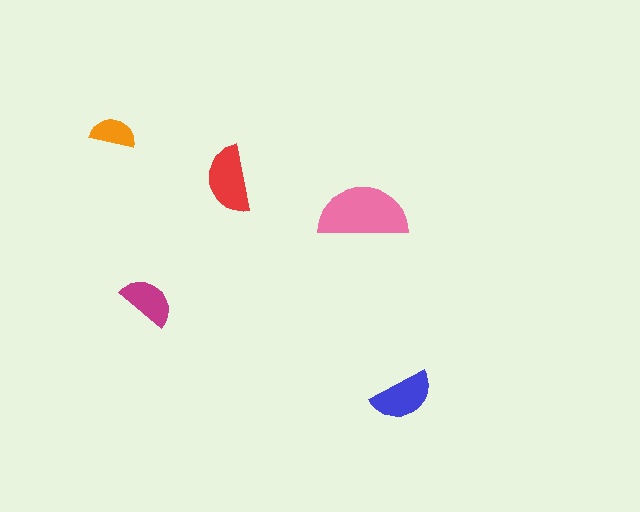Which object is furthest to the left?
The orange semicircle is leftmost.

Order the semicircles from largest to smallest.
the pink one, the red one, the blue one, the magenta one, the orange one.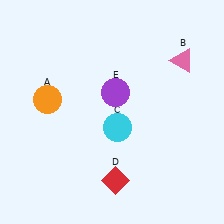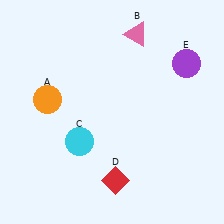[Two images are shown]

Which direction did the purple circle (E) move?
The purple circle (E) moved right.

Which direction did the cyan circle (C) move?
The cyan circle (C) moved left.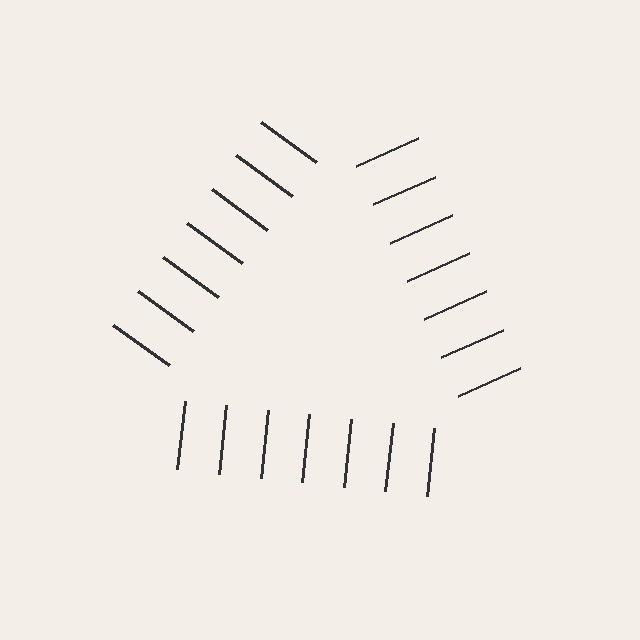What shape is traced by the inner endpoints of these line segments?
An illusory triangle — the line segments terminate on its edges but no continuous stroke is drawn.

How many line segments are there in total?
21 — 7 along each of the 3 edges.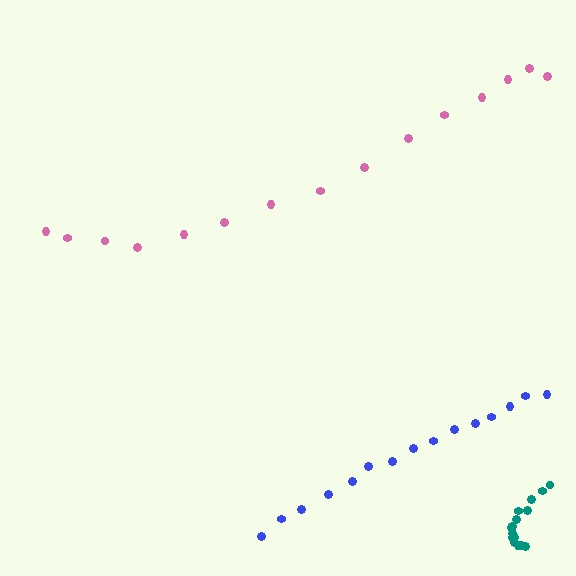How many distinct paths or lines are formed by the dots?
There are 3 distinct paths.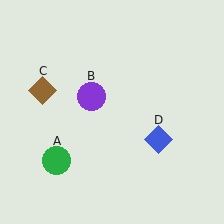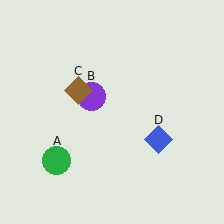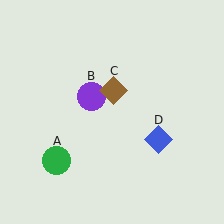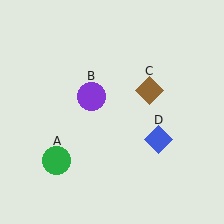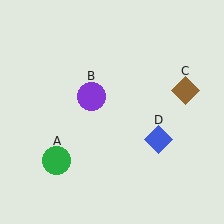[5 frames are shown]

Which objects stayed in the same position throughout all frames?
Green circle (object A) and purple circle (object B) and blue diamond (object D) remained stationary.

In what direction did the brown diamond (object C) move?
The brown diamond (object C) moved right.